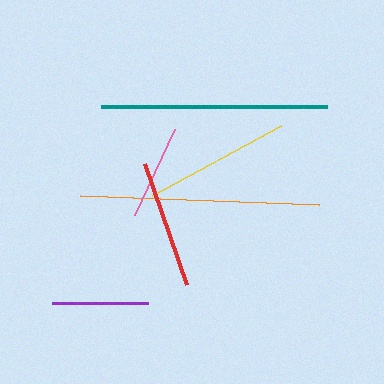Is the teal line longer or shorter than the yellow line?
The teal line is longer than the yellow line.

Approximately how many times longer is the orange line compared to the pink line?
The orange line is approximately 2.5 times the length of the pink line.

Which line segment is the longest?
The orange line is the longest at approximately 239 pixels.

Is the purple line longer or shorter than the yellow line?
The yellow line is longer than the purple line.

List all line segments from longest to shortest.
From longest to shortest: orange, teal, yellow, red, purple, pink.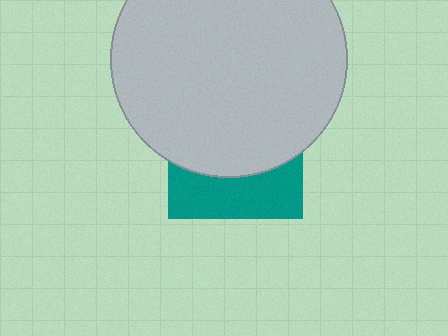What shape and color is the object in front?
The object in front is a light gray circle.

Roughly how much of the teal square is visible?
A small part of it is visible (roughly 36%).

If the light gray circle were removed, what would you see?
You would see the complete teal square.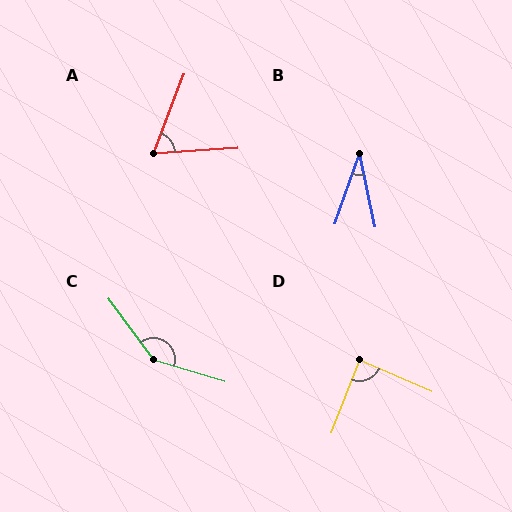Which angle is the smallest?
B, at approximately 31 degrees.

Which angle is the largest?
C, at approximately 143 degrees.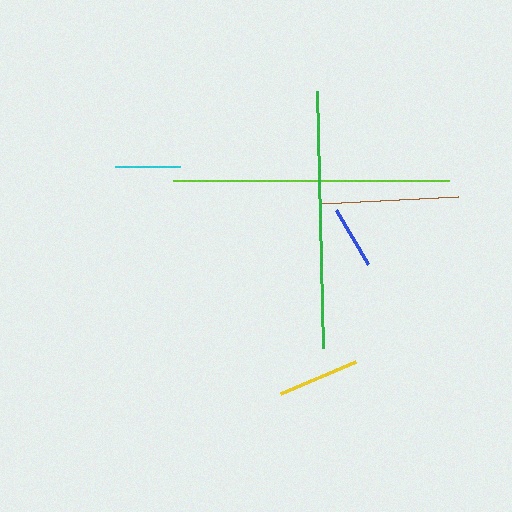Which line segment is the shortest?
The blue line is the shortest at approximately 63 pixels.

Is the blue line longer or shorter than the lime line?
The lime line is longer than the blue line.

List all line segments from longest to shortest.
From longest to shortest: lime, green, brown, yellow, cyan, blue.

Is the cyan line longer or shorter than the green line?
The green line is longer than the cyan line.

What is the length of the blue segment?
The blue segment is approximately 63 pixels long.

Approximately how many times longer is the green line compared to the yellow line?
The green line is approximately 3.2 times the length of the yellow line.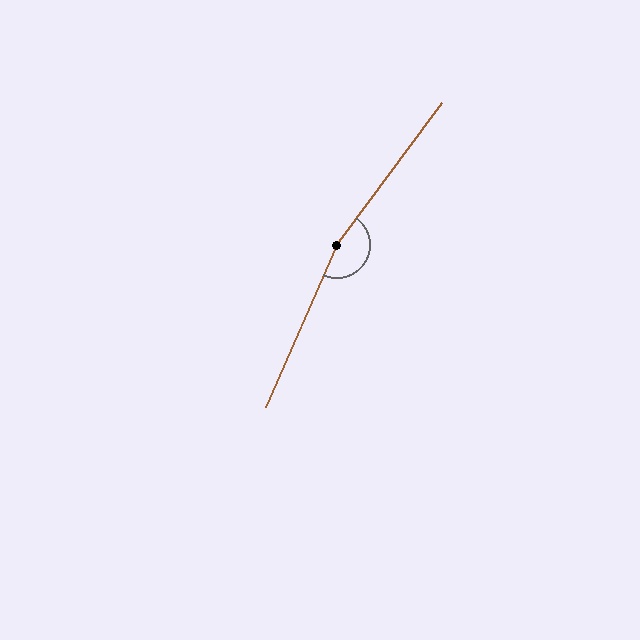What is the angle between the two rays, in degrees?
Approximately 167 degrees.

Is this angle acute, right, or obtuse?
It is obtuse.